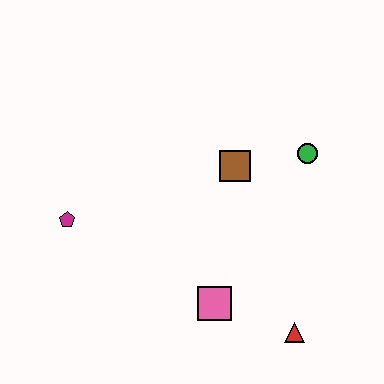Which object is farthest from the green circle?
The magenta pentagon is farthest from the green circle.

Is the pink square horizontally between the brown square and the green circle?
No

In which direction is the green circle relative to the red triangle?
The green circle is above the red triangle.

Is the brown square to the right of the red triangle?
No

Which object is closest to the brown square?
The green circle is closest to the brown square.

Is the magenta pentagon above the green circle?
No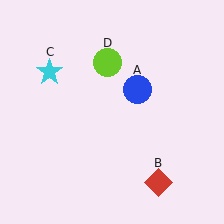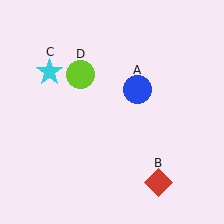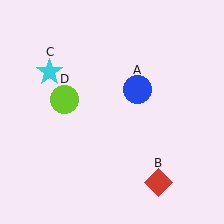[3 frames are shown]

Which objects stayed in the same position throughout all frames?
Blue circle (object A) and red diamond (object B) and cyan star (object C) remained stationary.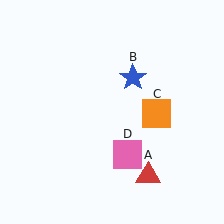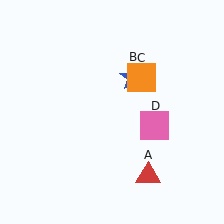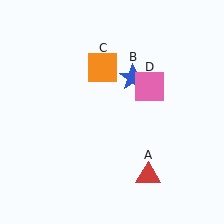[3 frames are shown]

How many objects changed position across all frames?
2 objects changed position: orange square (object C), pink square (object D).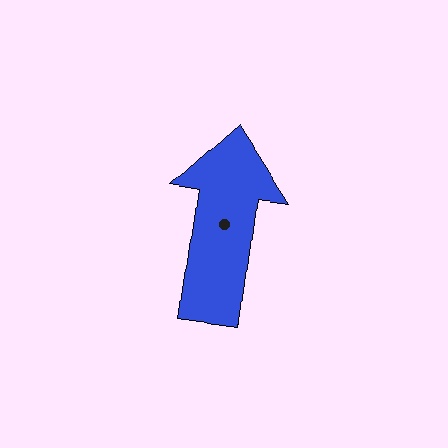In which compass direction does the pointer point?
North.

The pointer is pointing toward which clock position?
Roughly 12 o'clock.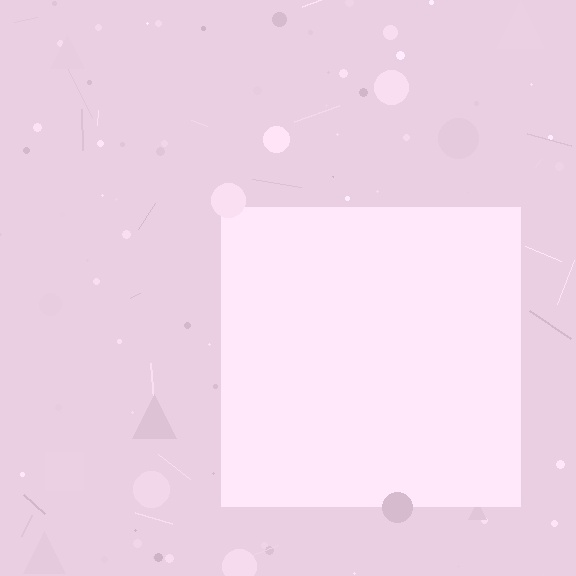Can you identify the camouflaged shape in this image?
The camouflaged shape is a square.